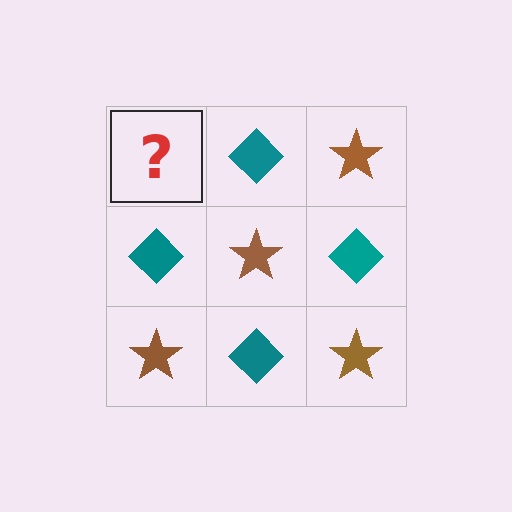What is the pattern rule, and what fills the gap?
The rule is that it alternates brown star and teal diamond in a checkerboard pattern. The gap should be filled with a brown star.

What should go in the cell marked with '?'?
The missing cell should contain a brown star.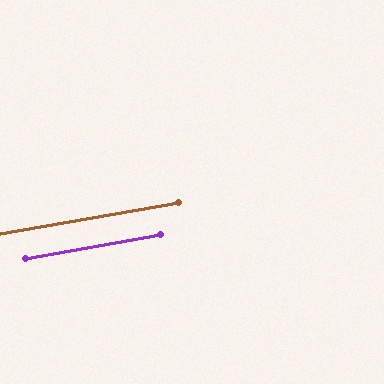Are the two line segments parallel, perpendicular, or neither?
Parallel — their directions differ by only 0.6°.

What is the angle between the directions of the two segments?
Approximately 1 degree.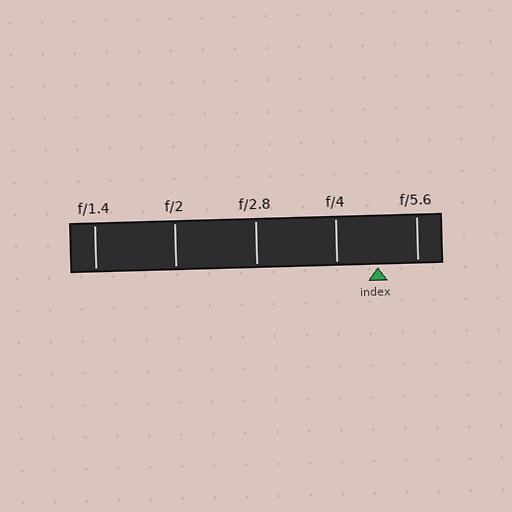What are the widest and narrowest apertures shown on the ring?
The widest aperture shown is f/1.4 and the narrowest is f/5.6.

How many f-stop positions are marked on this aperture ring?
There are 5 f-stop positions marked.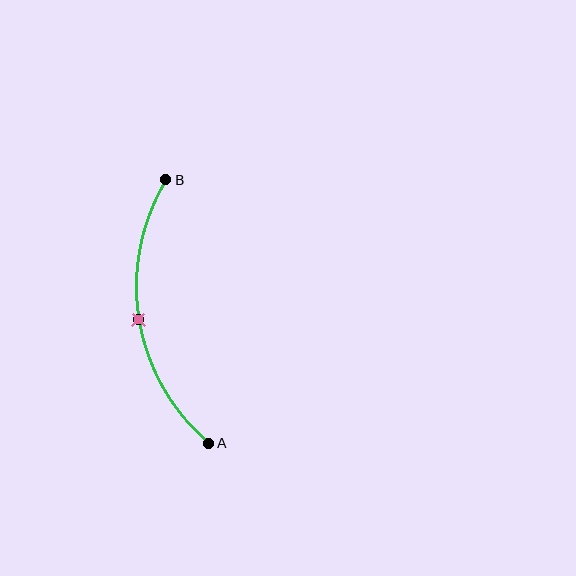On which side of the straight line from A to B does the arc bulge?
The arc bulges to the left of the straight line connecting A and B.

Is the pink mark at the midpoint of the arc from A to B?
Yes. The pink mark lies on the arc at equal arc-length from both A and B — it is the arc midpoint.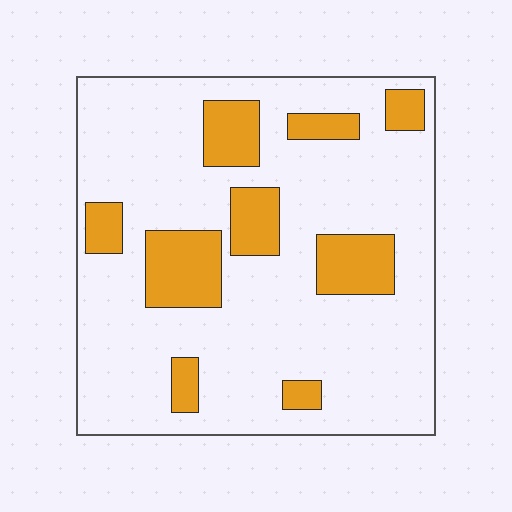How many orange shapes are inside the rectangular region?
9.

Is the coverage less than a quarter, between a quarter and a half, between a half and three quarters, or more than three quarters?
Less than a quarter.